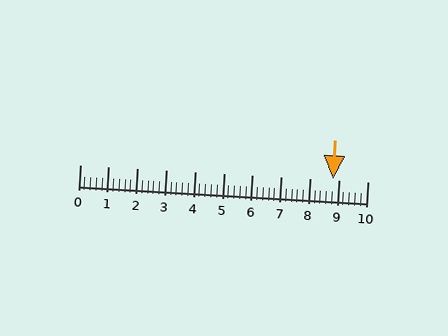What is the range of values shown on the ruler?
The ruler shows values from 0 to 10.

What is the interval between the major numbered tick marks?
The major tick marks are spaced 1 units apart.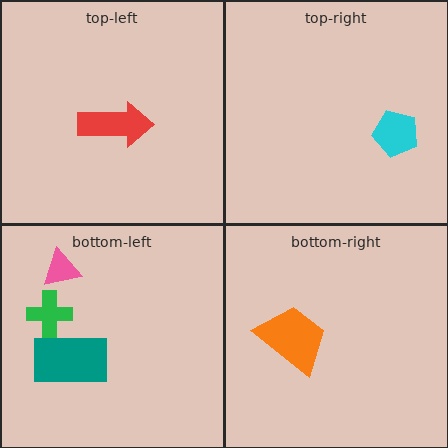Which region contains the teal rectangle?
The bottom-left region.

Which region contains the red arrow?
The top-left region.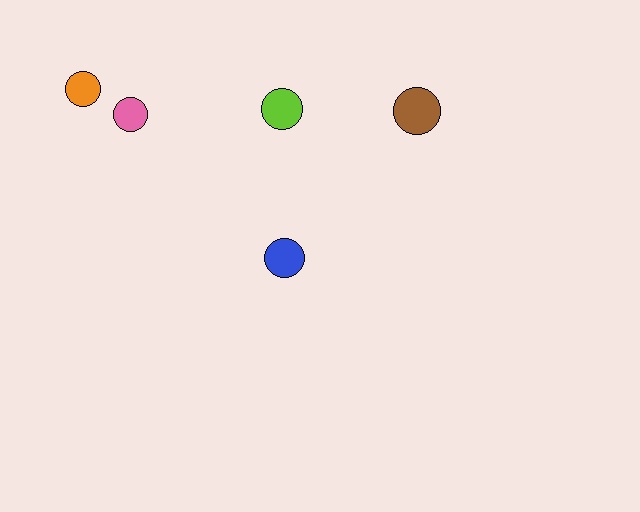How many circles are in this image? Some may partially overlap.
There are 5 circles.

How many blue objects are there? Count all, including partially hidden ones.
There is 1 blue object.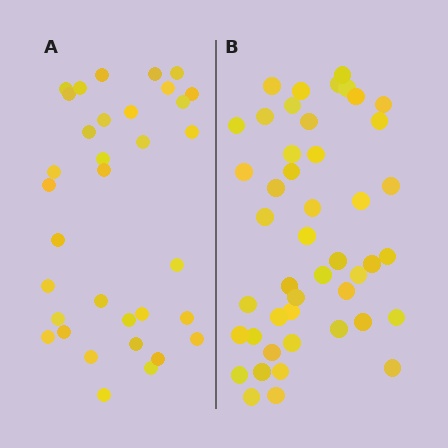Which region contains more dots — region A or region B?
Region B (the right region) has more dots.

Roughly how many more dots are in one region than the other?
Region B has roughly 12 or so more dots than region A.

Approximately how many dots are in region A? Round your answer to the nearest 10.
About 30 dots. (The exact count is 34, which rounds to 30.)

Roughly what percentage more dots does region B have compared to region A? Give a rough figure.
About 35% more.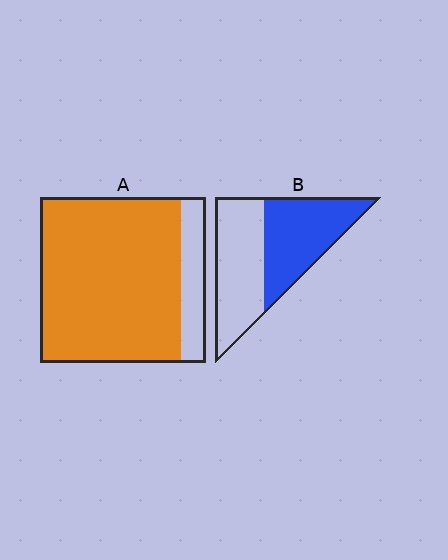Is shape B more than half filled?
Roughly half.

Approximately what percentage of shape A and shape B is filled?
A is approximately 85% and B is approximately 50%.